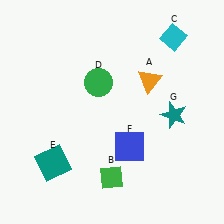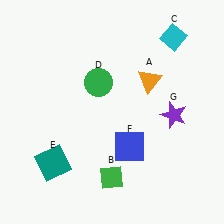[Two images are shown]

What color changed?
The star (G) changed from teal in Image 1 to purple in Image 2.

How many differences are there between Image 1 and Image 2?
There is 1 difference between the two images.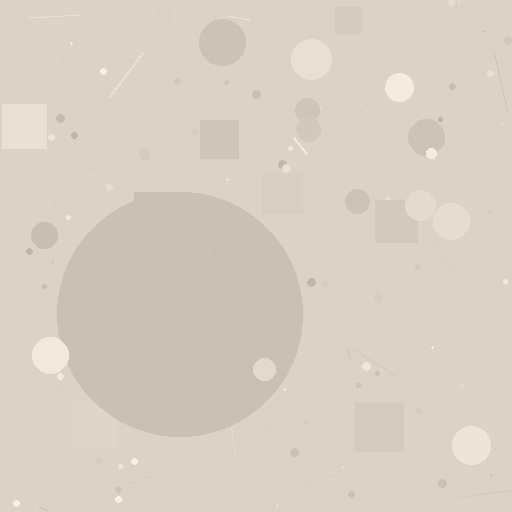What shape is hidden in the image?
A circle is hidden in the image.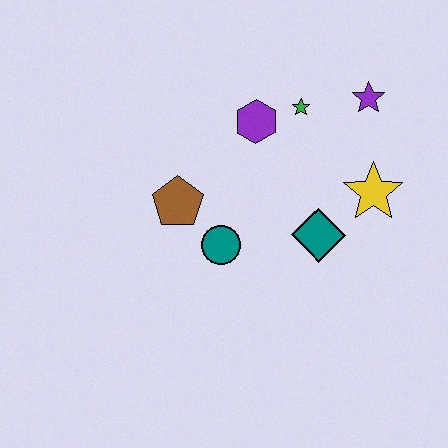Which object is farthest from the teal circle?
The purple star is farthest from the teal circle.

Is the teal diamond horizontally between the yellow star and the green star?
Yes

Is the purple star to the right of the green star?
Yes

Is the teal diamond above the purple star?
No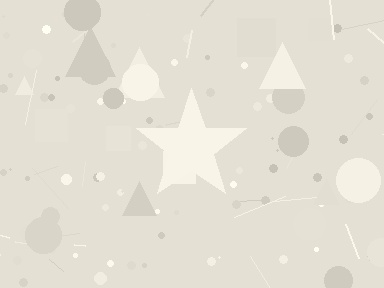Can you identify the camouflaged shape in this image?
The camouflaged shape is a star.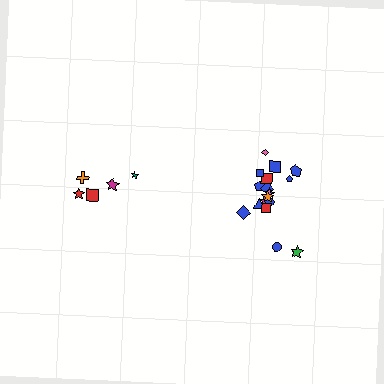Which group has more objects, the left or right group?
The right group.